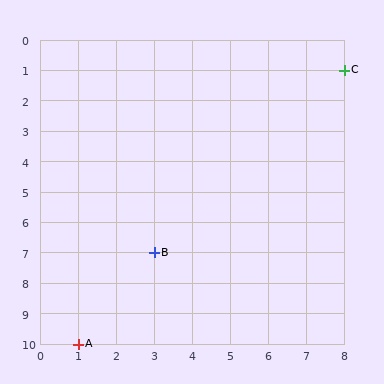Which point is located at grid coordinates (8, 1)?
Point C is at (8, 1).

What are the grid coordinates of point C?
Point C is at grid coordinates (8, 1).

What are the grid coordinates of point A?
Point A is at grid coordinates (1, 10).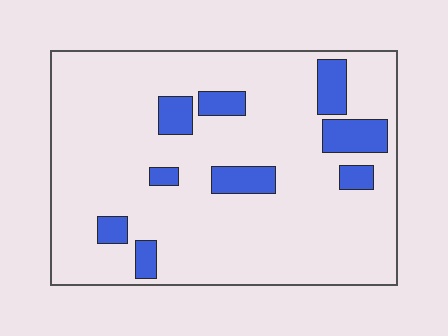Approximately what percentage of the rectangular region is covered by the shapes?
Approximately 15%.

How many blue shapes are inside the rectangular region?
9.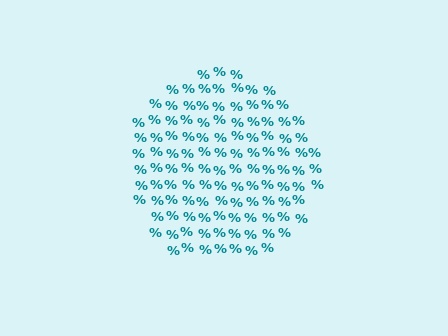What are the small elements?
The small elements are percent signs.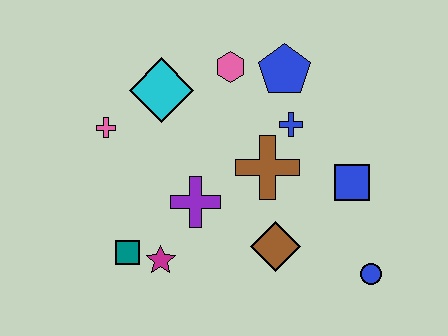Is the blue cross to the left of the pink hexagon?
No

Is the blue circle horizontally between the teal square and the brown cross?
No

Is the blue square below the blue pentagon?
Yes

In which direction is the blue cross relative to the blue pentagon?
The blue cross is below the blue pentagon.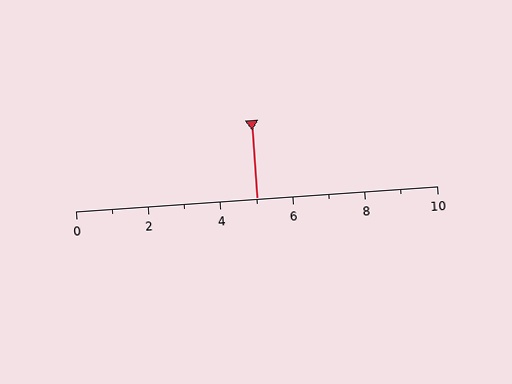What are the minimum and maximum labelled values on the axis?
The axis runs from 0 to 10.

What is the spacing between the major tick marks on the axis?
The major ticks are spaced 2 apart.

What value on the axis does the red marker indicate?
The marker indicates approximately 5.